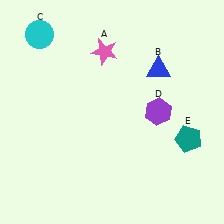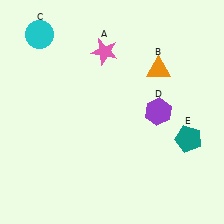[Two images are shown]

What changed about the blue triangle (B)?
In Image 1, B is blue. In Image 2, it changed to orange.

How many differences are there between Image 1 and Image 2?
There is 1 difference between the two images.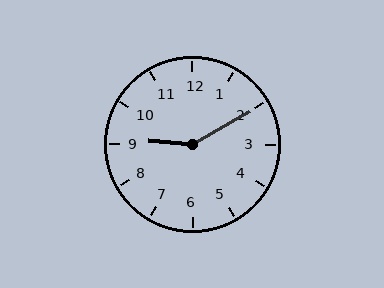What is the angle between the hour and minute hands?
Approximately 145 degrees.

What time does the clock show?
9:10.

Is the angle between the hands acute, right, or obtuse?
It is obtuse.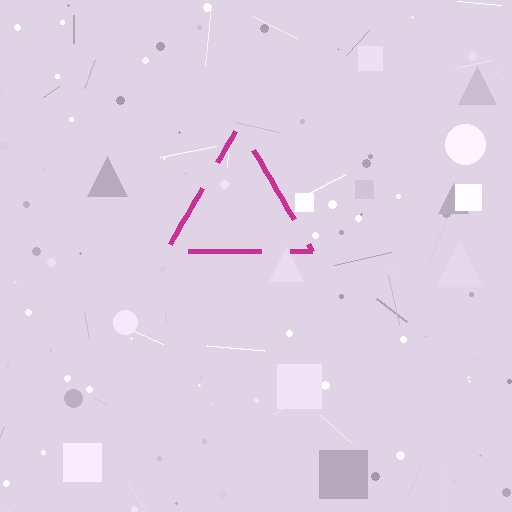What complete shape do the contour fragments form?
The contour fragments form a triangle.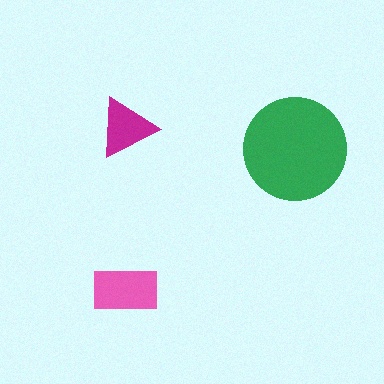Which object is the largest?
The green circle.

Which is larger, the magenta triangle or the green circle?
The green circle.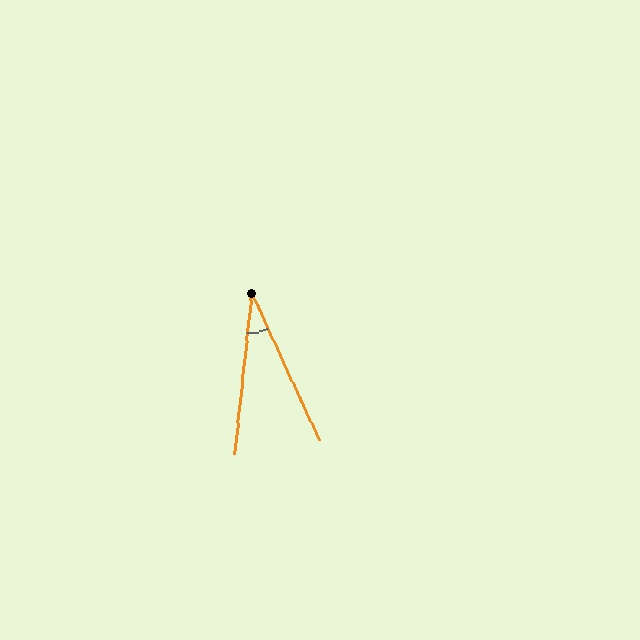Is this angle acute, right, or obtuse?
It is acute.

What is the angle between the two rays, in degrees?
Approximately 31 degrees.